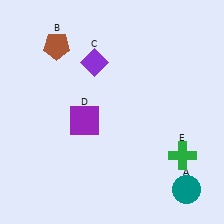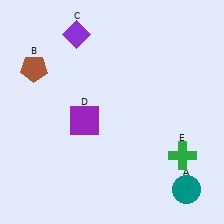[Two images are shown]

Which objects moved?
The objects that moved are: the brown pentagon (B), the purple diamond (C).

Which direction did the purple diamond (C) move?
The purple diamond (C) moved up.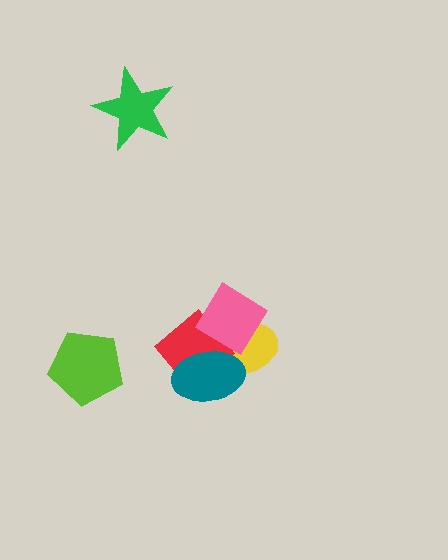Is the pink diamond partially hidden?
No, no other shape covers it.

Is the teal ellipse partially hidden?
Yes, it is partially covered by another shape.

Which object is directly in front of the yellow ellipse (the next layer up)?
The red diamond is directly in front of the yellow ellipse.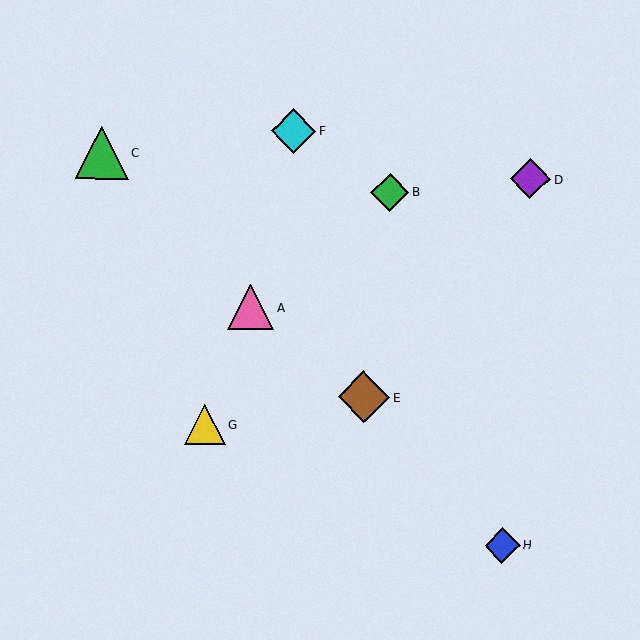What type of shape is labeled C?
Shape C is a green triangle.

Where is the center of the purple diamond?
The center of the purple diamond is at (530, 179).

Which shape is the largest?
The green triangle (labeled C) is the largest.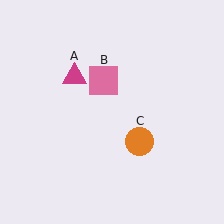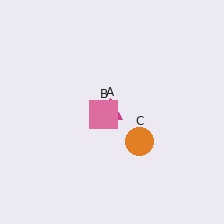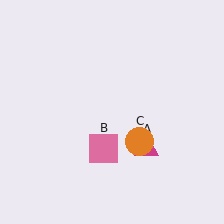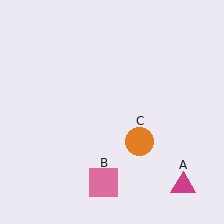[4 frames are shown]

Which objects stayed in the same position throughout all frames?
Orange circle (object C) remained stationary.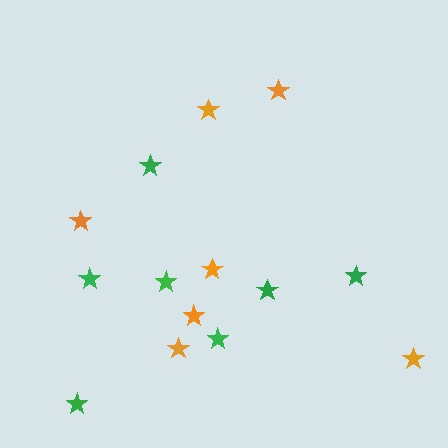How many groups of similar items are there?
There are 2 groups: one group of orange stars (7) and one group of green stars (7).